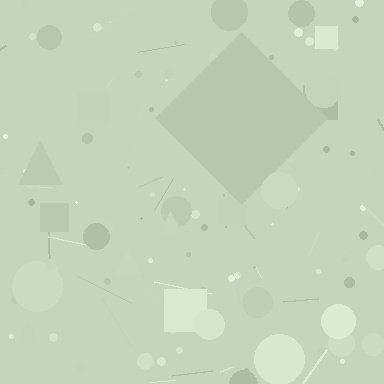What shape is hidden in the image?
A diamond is hidden in the image.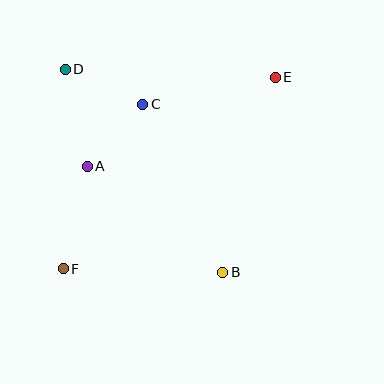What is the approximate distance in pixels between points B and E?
The distance between B and E is approximately 202 pixels.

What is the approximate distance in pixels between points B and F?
The distance between B and F is approximately 160 pixels.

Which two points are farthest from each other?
Points E and F are farthest from each other.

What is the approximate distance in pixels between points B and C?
The distance between B and C is approximately 186 pixels.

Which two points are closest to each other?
Points A and C are closest to each other.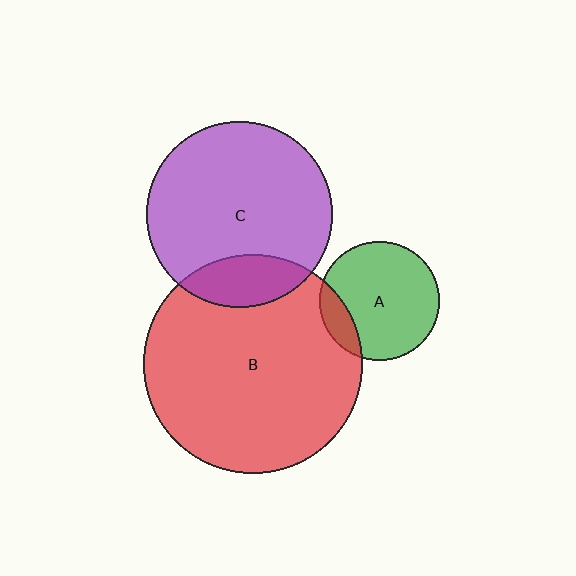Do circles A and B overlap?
Yes.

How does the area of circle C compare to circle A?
Approximately 2.4 times.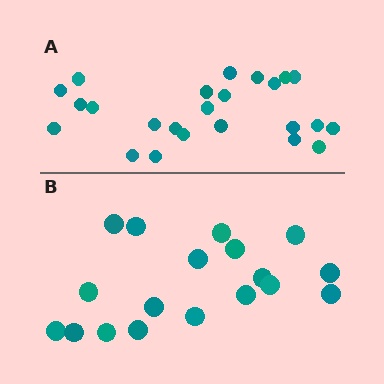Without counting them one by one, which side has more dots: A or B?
Region A (the top region) has more dots.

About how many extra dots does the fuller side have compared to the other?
Region A has about 6 more dots than region B.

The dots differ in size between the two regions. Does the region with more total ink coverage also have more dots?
No. Region B has more total ink coverage because its dots are larger, but region A actually contains more individual dots. Total area can be misleading — the number of items is what matters here.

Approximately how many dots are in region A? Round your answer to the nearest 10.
About 20 dots. (The exact count is 24, which rounds to 20.)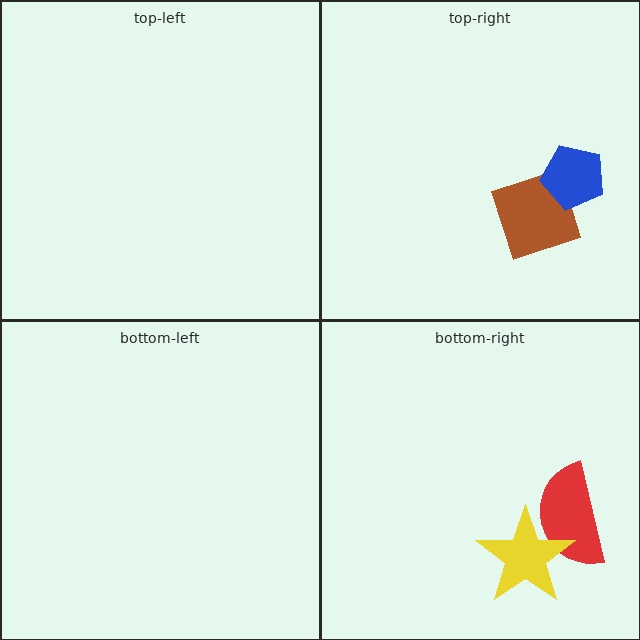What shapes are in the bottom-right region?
The red semicircle, the yellow star.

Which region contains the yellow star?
The bottom-right region.